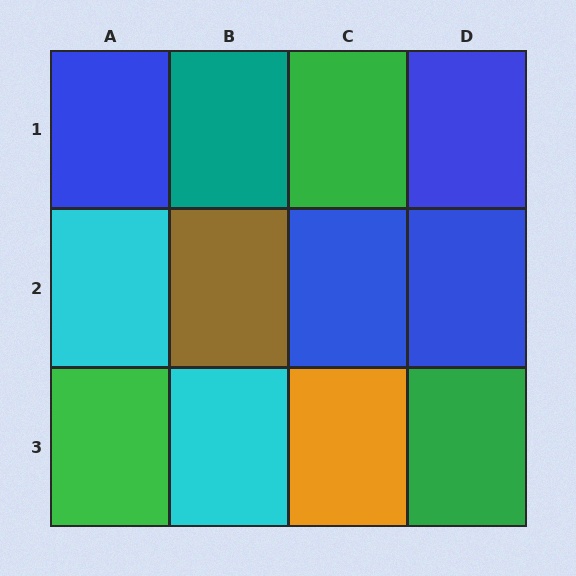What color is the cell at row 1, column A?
Blue.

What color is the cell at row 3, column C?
Orange.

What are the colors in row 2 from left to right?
Cyan, brown, blue, blue.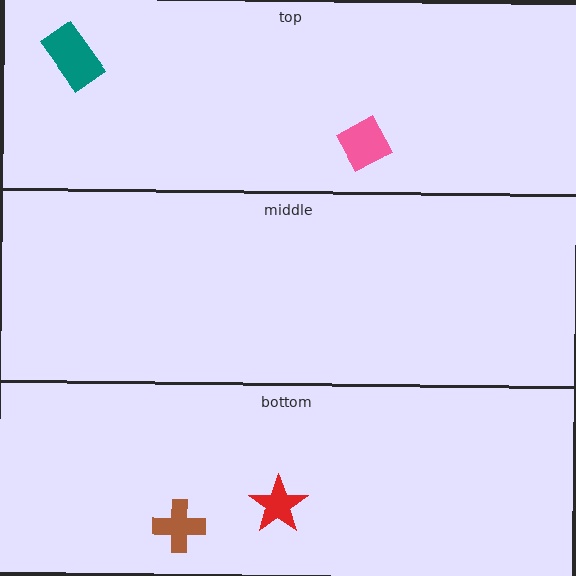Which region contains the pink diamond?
The top region.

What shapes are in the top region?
The pink diamond, the teal rectangle.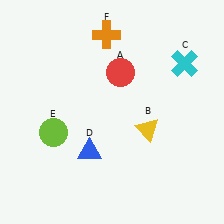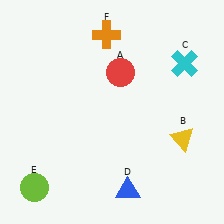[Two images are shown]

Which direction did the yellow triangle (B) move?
The yellow triangle (B) moved right.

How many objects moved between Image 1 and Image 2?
3 objects moved between the two images.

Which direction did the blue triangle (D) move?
The blue triangle (D) moved down.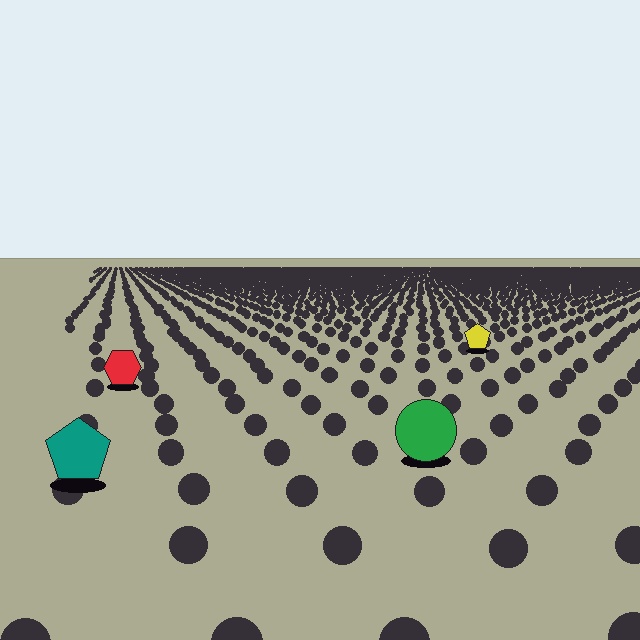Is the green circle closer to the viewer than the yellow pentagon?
Yes. The green circle is closer — you can tell from the texture gradient: the ground texture is coarser near it.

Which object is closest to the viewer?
The teal pentagon is closest. The texture marks near it are larger and more spread out.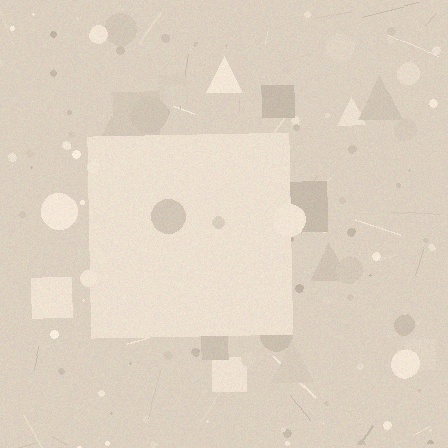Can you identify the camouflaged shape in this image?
The camouflaged shape is a square.